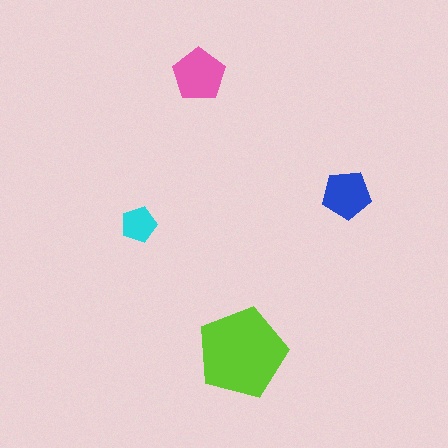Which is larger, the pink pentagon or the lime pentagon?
The lime one.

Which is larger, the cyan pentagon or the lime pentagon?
The lime one.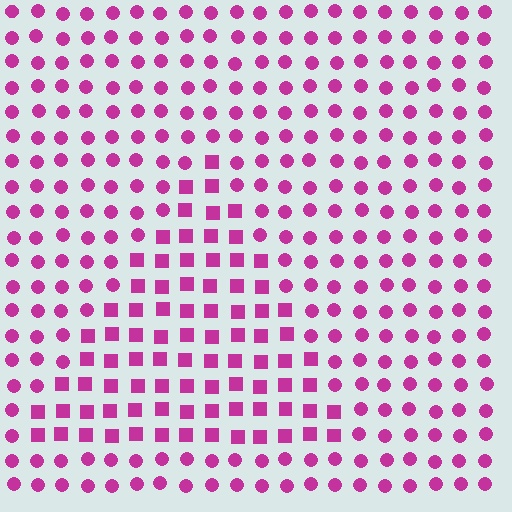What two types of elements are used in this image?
The image uses squares inside the triangle region and circles outside it.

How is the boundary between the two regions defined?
The boundary is defined by a change in element shape: squares inside vs. circles outside. All elements share the same color and spacing.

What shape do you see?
I see a triangle.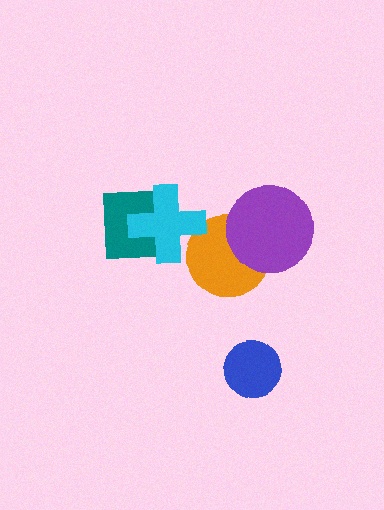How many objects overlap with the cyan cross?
2 objects overlap with the cyan cross.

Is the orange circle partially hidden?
Yes, it is partially covered by another shape.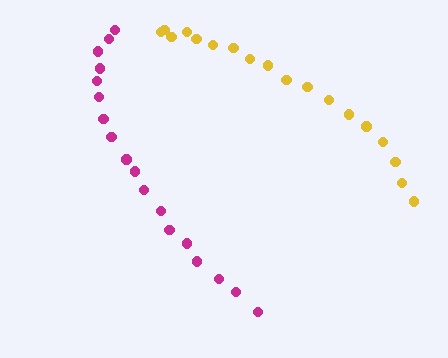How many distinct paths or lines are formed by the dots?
There are 2 distinct paths.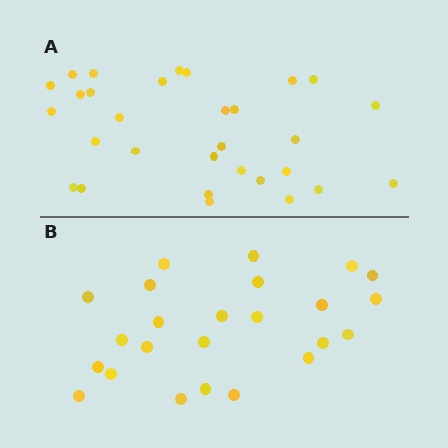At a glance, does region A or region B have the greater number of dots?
Region A (the top region) has more dots.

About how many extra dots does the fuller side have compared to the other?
Region A has about 6 more dots than region B.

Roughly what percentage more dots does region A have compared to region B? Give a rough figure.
About 25% more.